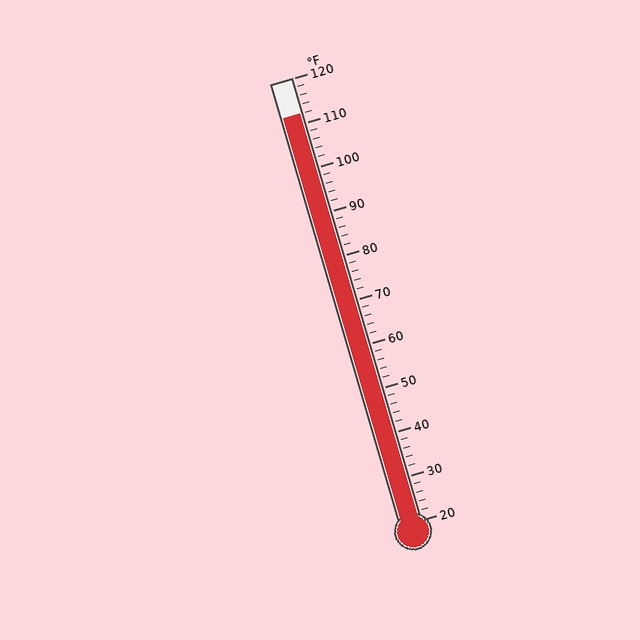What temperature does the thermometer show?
The thermometer shows approximately 112°F.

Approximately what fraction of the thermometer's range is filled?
The thermometer is filled to approximately 90% of its range.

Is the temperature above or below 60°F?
The temperature is above 60°F.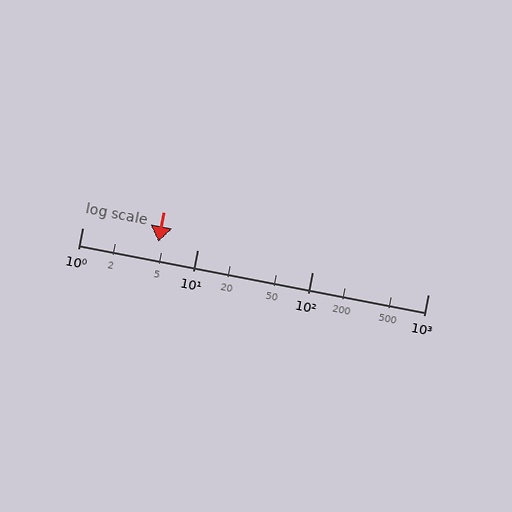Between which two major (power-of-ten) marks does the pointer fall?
The pointer is between 1 and 10.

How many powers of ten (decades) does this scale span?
The scale spans 3 decades, from 1 to 1000.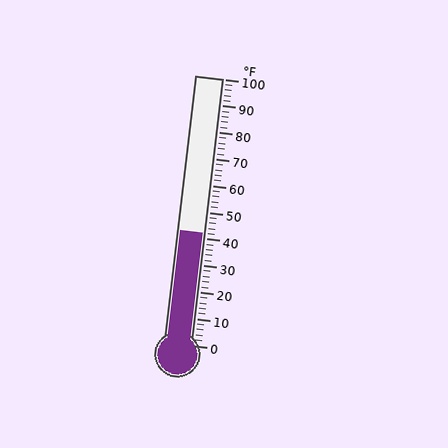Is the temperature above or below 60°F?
The temperature is below 60°F.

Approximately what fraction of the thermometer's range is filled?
The thermometer is filled to approximately 40% of its range.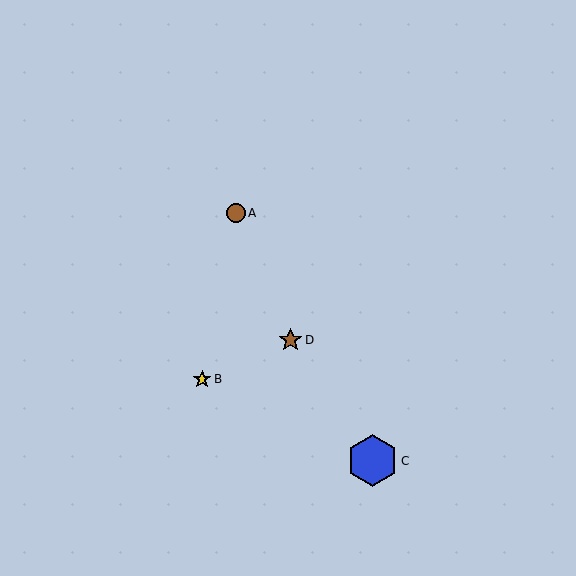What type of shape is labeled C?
Shape C is a blue hexagon.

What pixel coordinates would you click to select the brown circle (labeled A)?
Click at (236, 213) to select the brown circle A.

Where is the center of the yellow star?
The center of the yellow star is at (202, 379).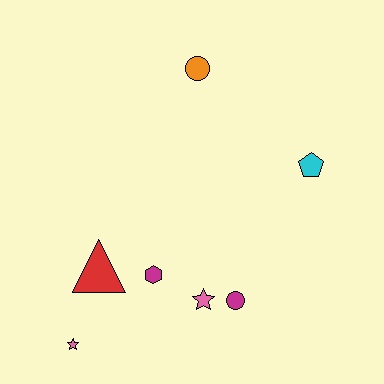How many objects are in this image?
There are 7 objects.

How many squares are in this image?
There are no squares.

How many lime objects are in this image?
There are no lime objects.